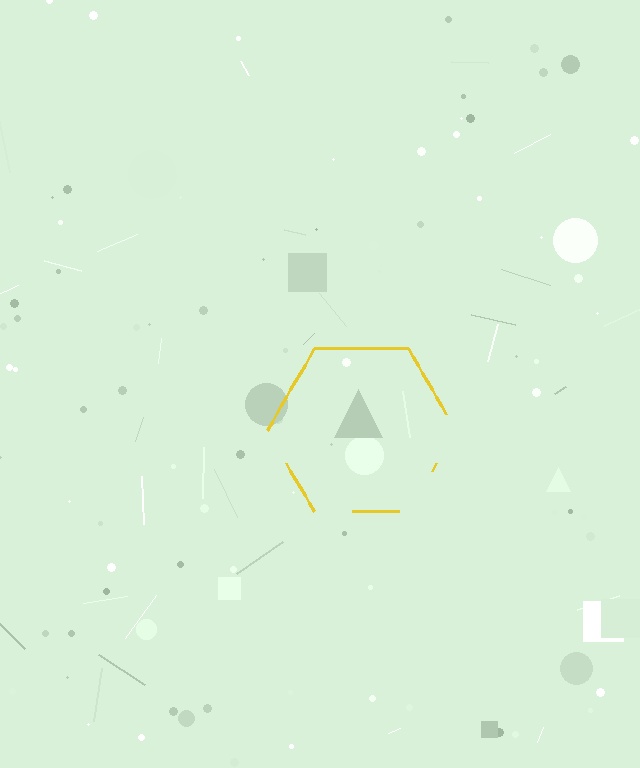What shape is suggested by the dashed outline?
The dashed outline suggests a hexagon.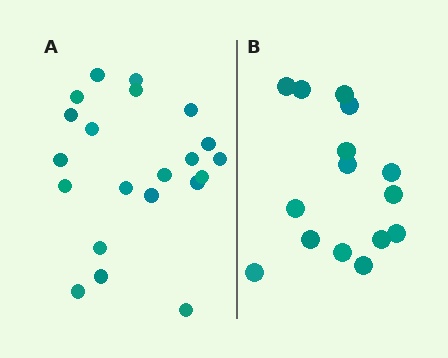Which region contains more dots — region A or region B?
Region A (the left region) has more dots.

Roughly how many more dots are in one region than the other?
Region A has about 6 more dots than region B.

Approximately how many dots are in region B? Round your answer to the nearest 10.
About 20 dots. (The exact count is 15, which rounds to 20.)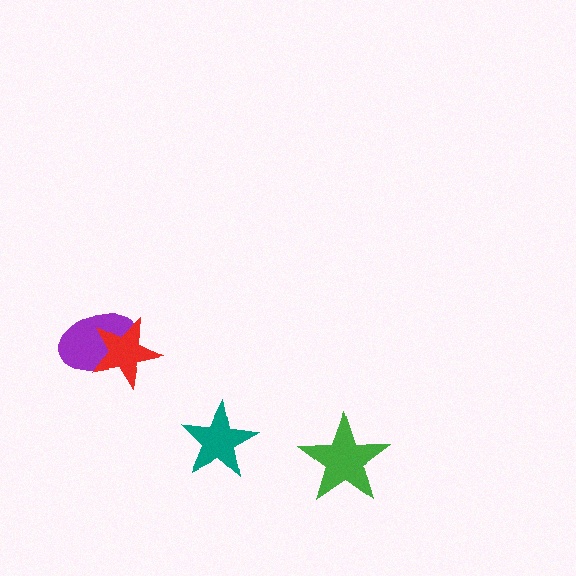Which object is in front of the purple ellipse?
The red star is in front of the purple ellipse.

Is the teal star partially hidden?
No, no other shape covers it.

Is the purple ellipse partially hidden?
Yes, it is partially covered by another shape.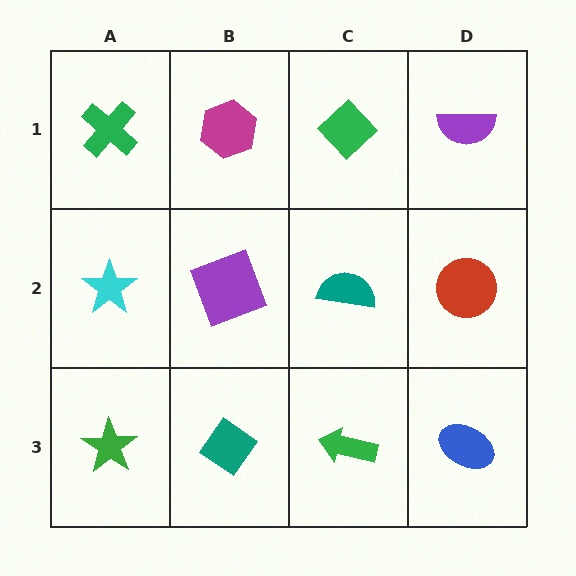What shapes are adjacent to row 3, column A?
A cyan star (row 2, column A), a teal diamond (row 3, column B).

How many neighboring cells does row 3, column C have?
3.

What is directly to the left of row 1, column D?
A green diamond.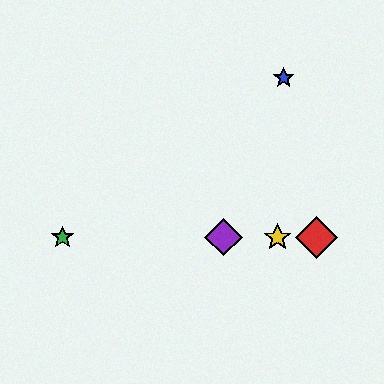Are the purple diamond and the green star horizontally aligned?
Yes, both are at y≈237.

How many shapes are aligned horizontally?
4 shapes (the red diamond, the green star, the yellow star, the purple diamond) are aligned horizontally.